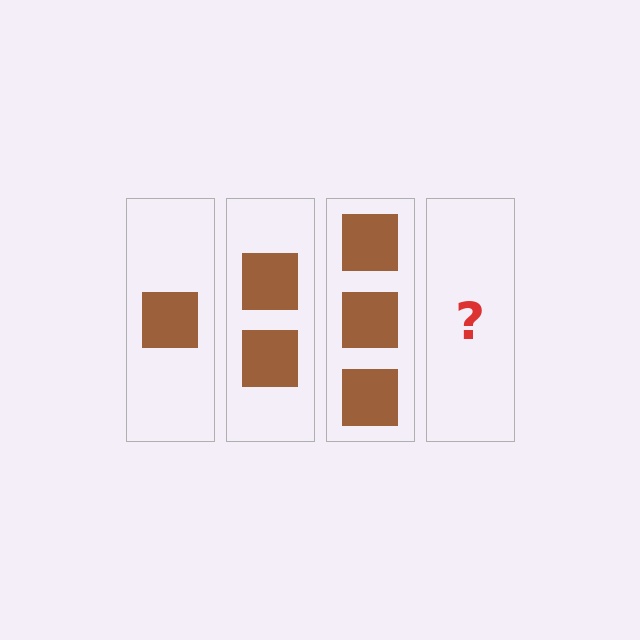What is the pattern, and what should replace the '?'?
The pattern is that each step adds one more square. The '?' should be 4 squares.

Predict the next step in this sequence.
The next step is 4 squares.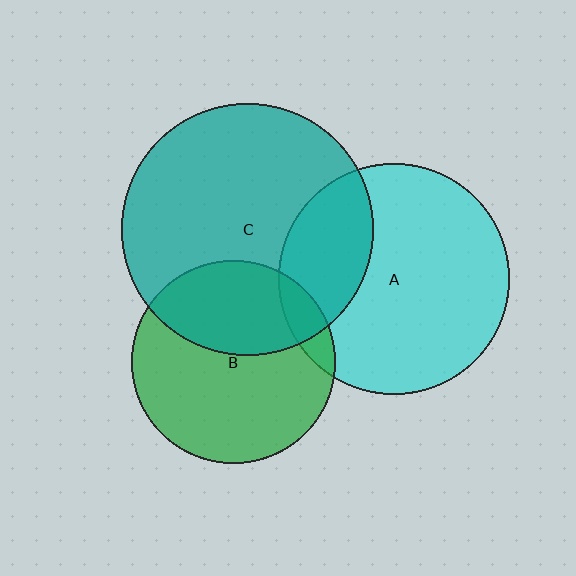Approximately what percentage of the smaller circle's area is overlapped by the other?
Approximately 35%.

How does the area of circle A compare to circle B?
Approximately 1.3 times.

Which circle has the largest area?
Circle C (teal).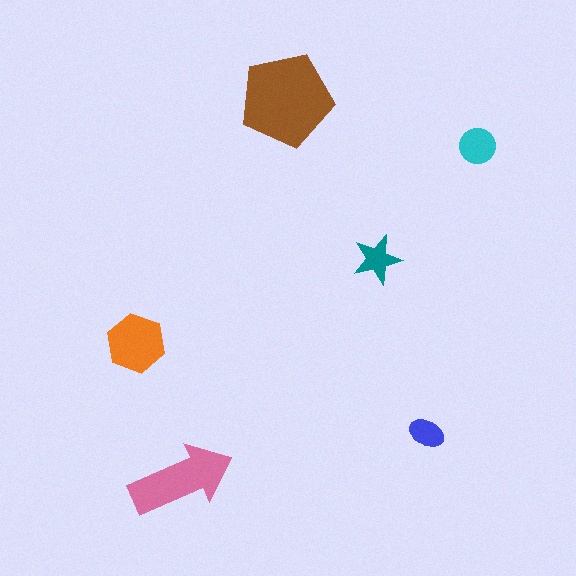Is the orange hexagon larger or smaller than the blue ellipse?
Larger.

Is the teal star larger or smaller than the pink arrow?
Smaller.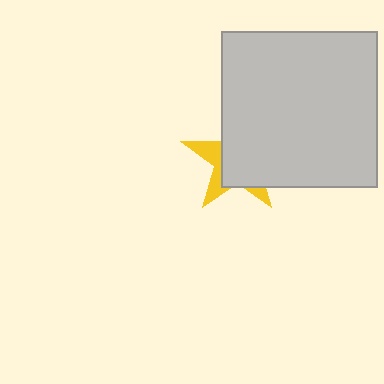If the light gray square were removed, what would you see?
You would see the complete yellow star.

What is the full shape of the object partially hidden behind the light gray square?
The partially hidden object is a yellow star.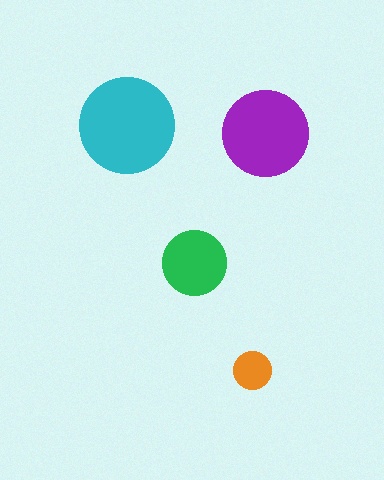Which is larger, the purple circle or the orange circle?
The purple one.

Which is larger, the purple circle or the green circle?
The purple one.